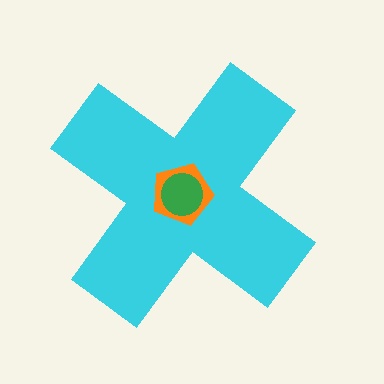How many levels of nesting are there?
3.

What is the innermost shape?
The green circle.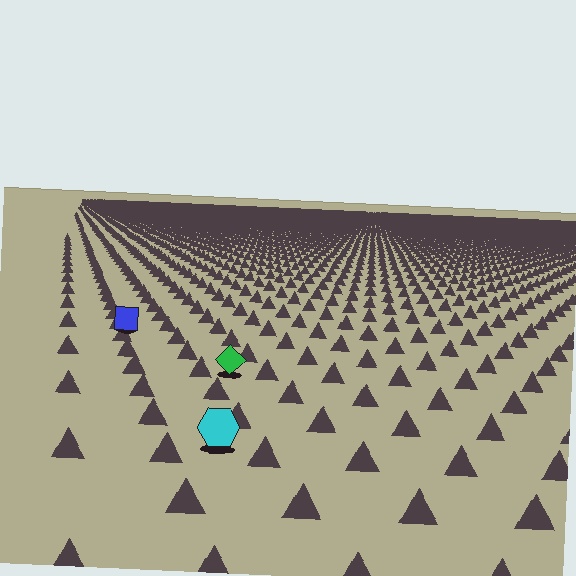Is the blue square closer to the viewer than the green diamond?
No. The green diamond is closer — you can tell from the texture gradient: the ground texture is coarser near it.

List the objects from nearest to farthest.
From nearest to farthest: the cyan hexagon, the green diamond, the blue square.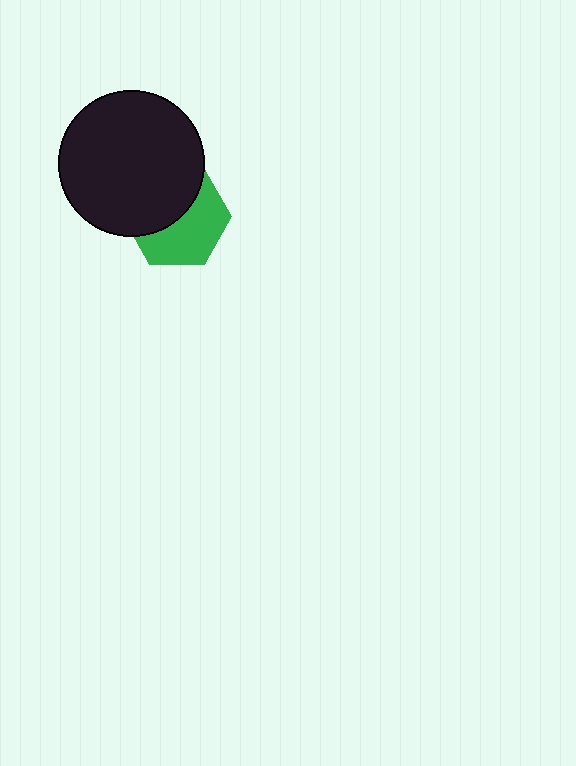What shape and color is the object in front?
The object in front is a black circle.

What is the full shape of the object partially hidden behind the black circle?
The partially hidden object is a green hexagon.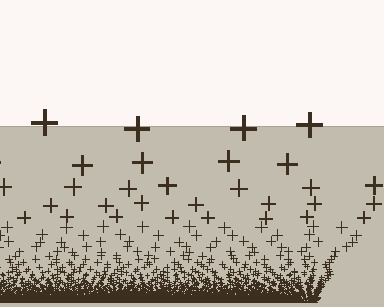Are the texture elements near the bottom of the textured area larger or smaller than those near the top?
Smaller. The gradient is inverted — elements near the bottom are smaller and denser.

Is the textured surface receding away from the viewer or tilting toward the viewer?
The surface appears to tilt toward the viewer. Texture elements get larger and sparser toward the top.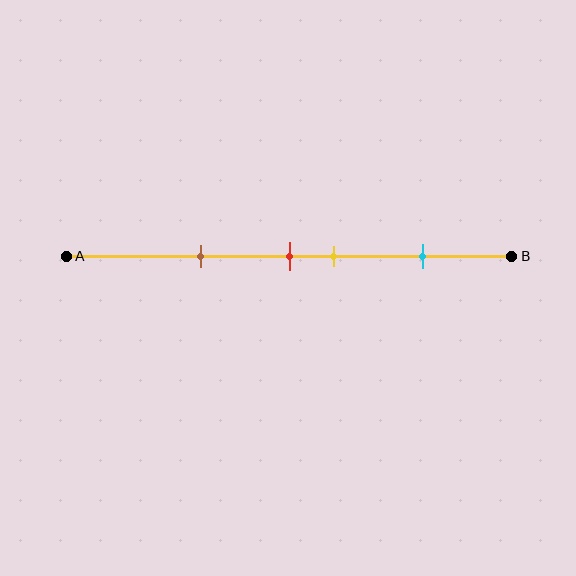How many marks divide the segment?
There are 4 marks dividing the segment.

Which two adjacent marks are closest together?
The red and yellow marks are the closest adjacent pair.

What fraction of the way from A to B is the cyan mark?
The cyan mark is approximately 80% (0.8) of the way from A to B.